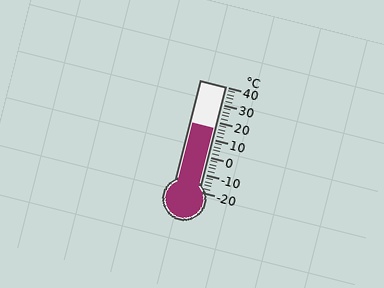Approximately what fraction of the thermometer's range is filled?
The thermometer is filled to approximately 60% of its range.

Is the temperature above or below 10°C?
The temperature is above 10°C.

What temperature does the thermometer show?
The thermometer shows approximately 16°C.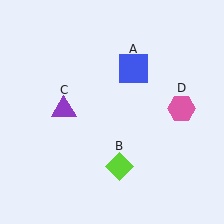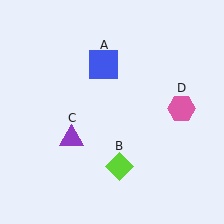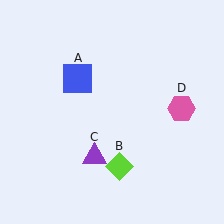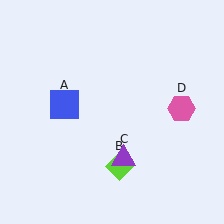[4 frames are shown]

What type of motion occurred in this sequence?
The blue square (object A), purple triangle (object C) rotated counterclockwise around the center of the scene.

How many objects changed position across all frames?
2 objects changed position: blue square (object A), purple triangle (object C).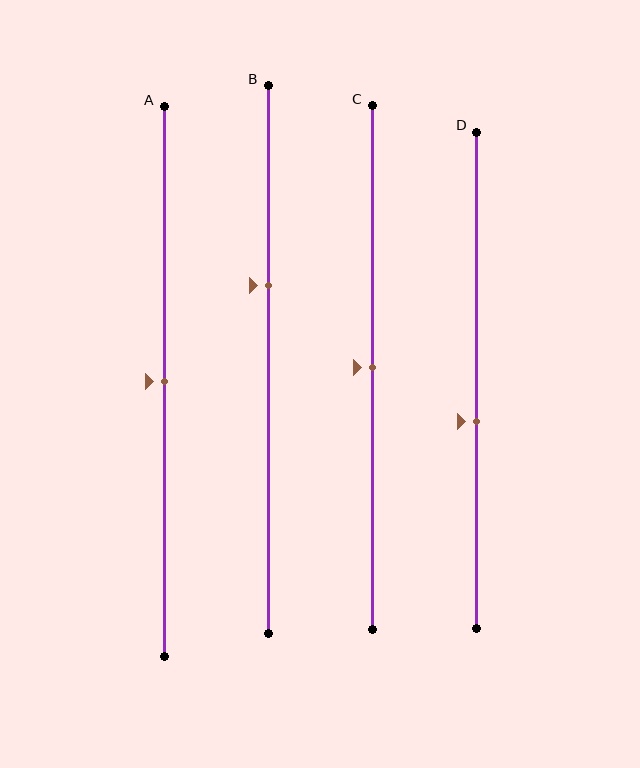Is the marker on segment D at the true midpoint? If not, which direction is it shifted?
No, the marker on segment D is shifted downward by about 8% of the segment length.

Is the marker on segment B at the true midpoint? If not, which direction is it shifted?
No, the marker on segment B is shifted upward by about 14% of the segment length.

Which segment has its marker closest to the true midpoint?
Segment A has its marker closest to the true midpoint.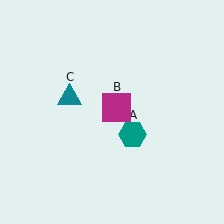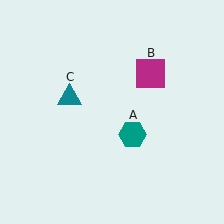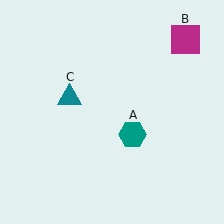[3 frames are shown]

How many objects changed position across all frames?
1 object changed position: magenta square (object B).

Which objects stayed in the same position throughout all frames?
Teal hexagon (object A) and teal triangle (object C) remained stationary.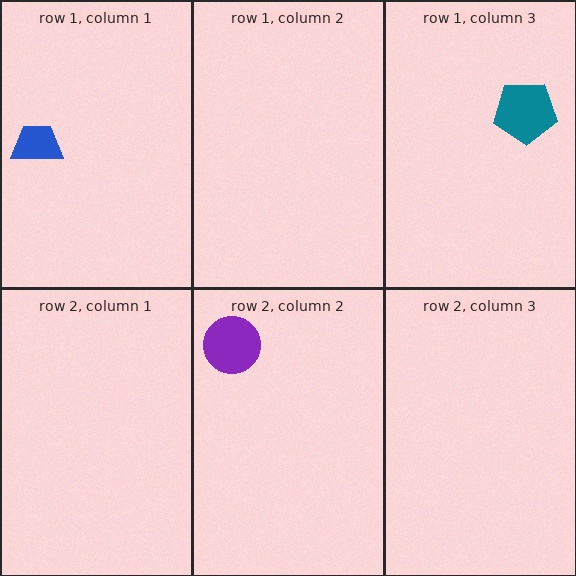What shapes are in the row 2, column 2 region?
The purple circle.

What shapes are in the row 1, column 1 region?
The blue trapezoid.